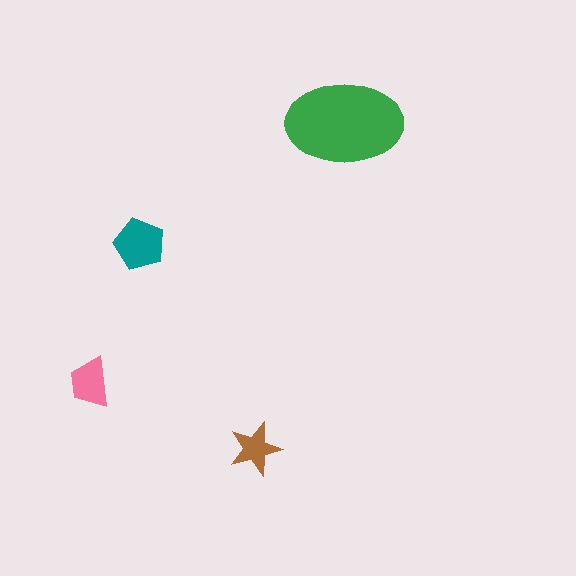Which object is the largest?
The green ellipse.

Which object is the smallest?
The brown star.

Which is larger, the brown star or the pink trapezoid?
The pink trapezoid.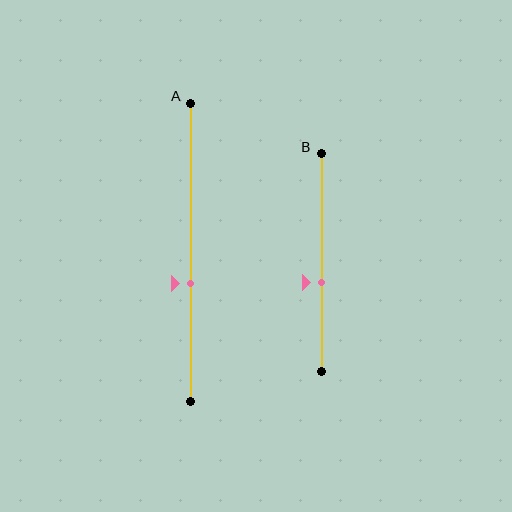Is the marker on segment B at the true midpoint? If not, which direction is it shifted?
No, the marker on segment B is shifted downward by about 9% of the segment length.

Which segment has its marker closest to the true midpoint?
Segment B has its marker closest to the true midpoint.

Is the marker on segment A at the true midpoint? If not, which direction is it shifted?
No, the marker on segment A is shifted downward by about 11% of the segment length.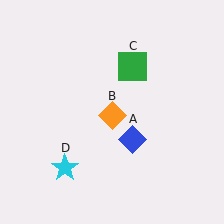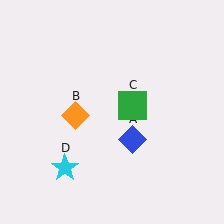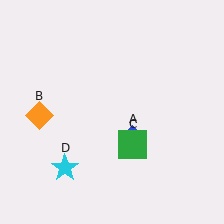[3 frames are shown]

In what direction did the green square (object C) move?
The green square (object C) moved down.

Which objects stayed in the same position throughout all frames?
Blue diamond (object A) and cyan star (object D) remained stationary.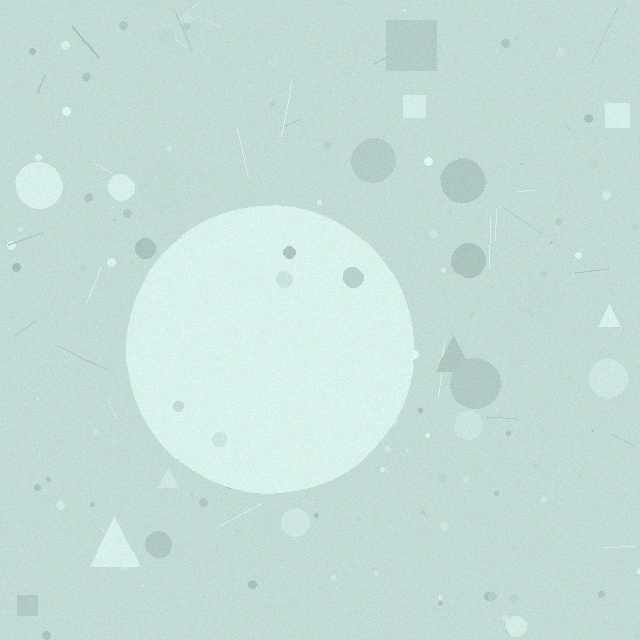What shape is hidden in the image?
A circle is hidden in the image.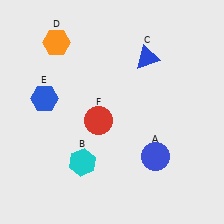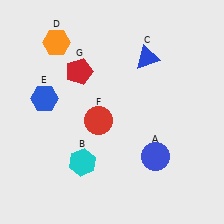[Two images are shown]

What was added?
A red pentagon (G) was added in Image 2.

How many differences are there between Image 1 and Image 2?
There is 1 difference between the two images.